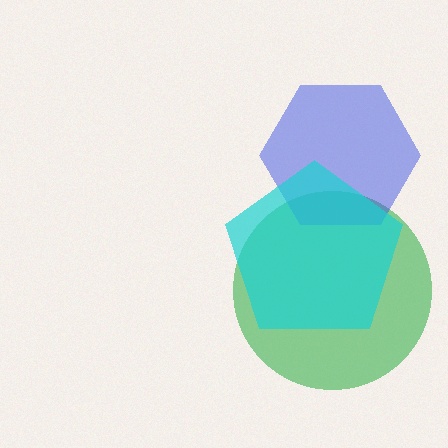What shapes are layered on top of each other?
The layered shapes are: a green circle, a blue hexagon, a cyan pentagon.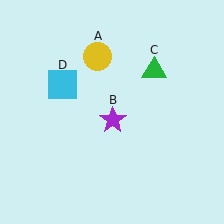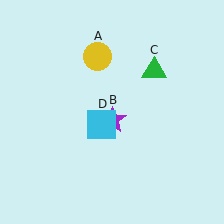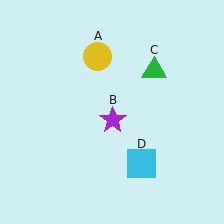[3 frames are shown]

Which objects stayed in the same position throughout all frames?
Yellow circle (object A) and purple star (object B) and green triangle (object C) remained stationary.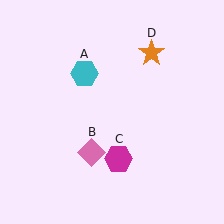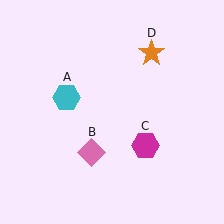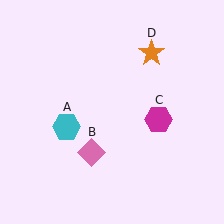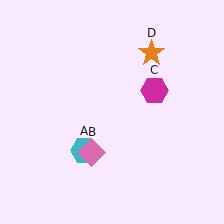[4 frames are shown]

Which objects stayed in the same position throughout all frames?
Pink diamond (object B) and orange star (object D) remained stationary.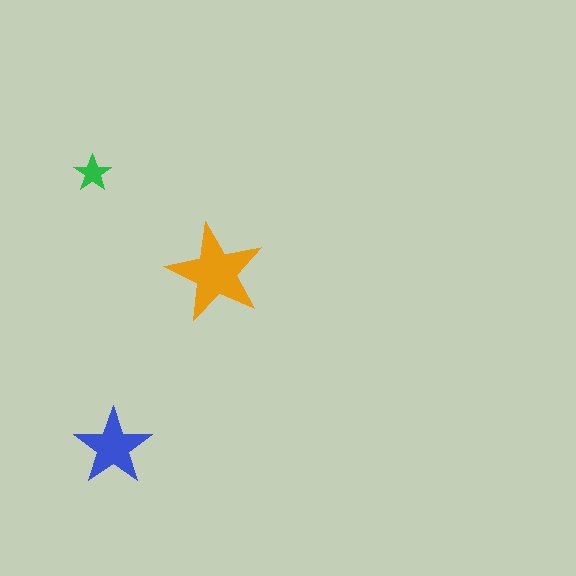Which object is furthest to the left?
The green star is leftmost.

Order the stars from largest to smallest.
the orange one, the blue one, the green one.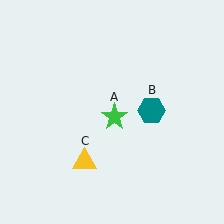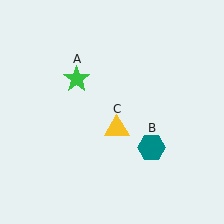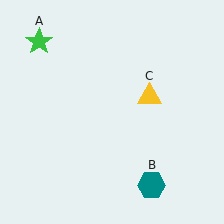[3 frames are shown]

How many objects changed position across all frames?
3 objects changed position: green star (object A), teal hexagon (object B), yellow triangle (object C).